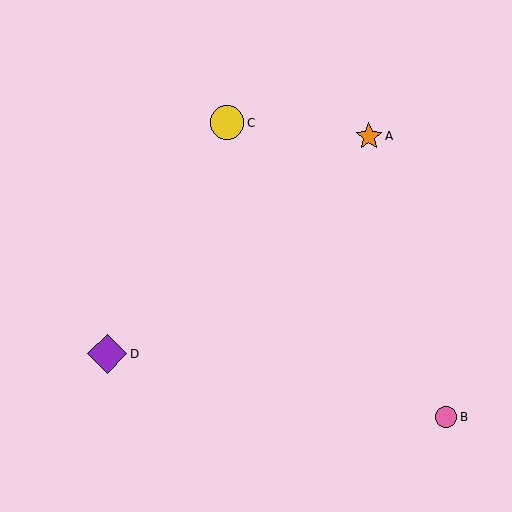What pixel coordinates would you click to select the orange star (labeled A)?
Click at (369, 136) to select the orange star A.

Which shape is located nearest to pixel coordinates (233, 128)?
The yellow circle (labeled C) at (227, 123) is nearest to that location.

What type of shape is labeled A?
Shape A is an orange star.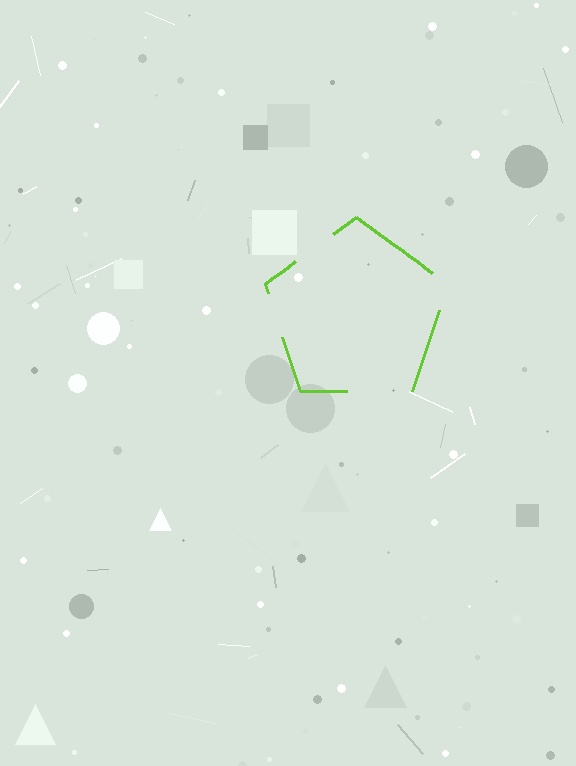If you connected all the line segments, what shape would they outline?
They would outline a pentagon.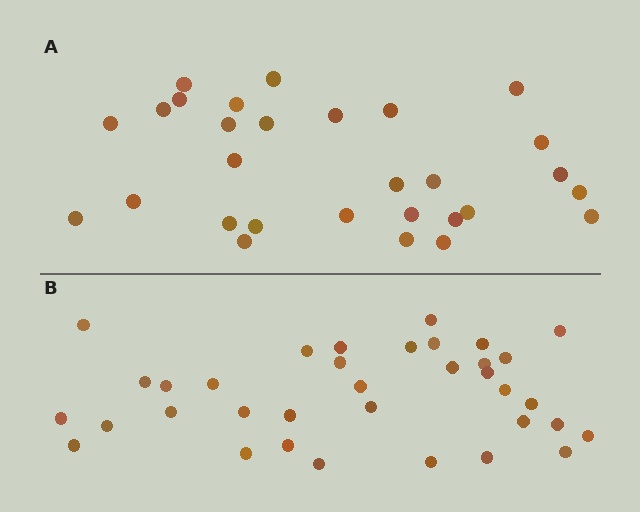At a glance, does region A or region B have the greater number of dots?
Region B (the bottom region) has more dots.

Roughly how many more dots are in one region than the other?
Region B has about 6 more dots than region A.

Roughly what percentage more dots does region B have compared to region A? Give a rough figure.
About 20% more.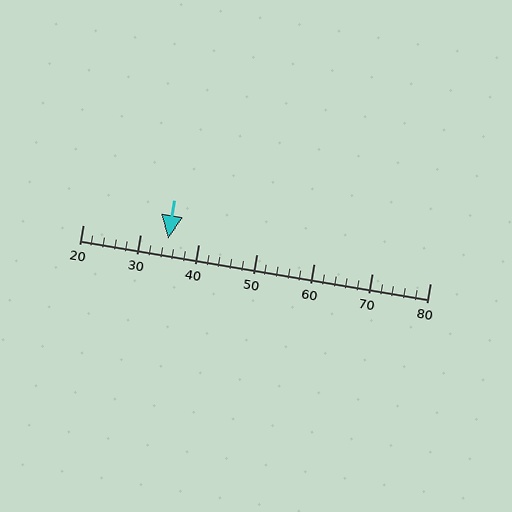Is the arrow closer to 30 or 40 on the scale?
The arrow is closer to 30.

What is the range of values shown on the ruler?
The ruler shows values from 20 to 80.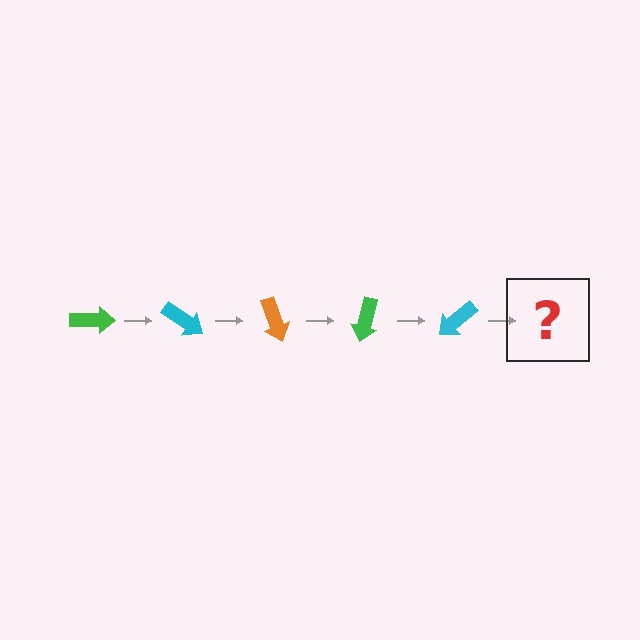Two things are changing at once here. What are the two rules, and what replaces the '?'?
The two rules are that it rotates 35 degrees each step and the color cycles through green, cyan, and orange. The '?' should be an orange arrow, rotated 175 degrees from the start.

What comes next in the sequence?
The next element should be an orange arrow, rotated 175 degrees from the start.